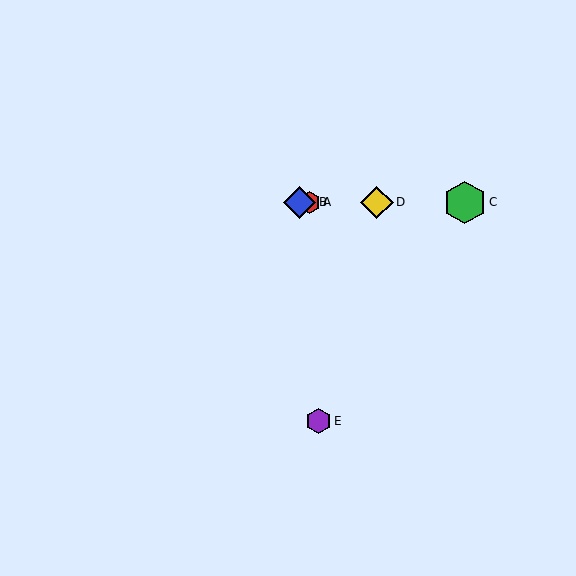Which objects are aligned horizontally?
Objects A, B, C, D are aligned horizontally.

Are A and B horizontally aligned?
Yes, both are at y≈202.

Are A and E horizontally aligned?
No, A is at y≈202 and E is at y≈421.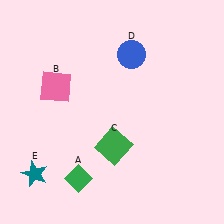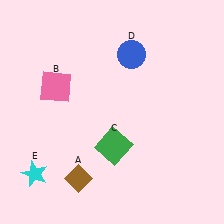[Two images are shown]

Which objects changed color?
A changed from green to brown. E changed from teal to cyan.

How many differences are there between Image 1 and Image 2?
There are 2 differences between the two images.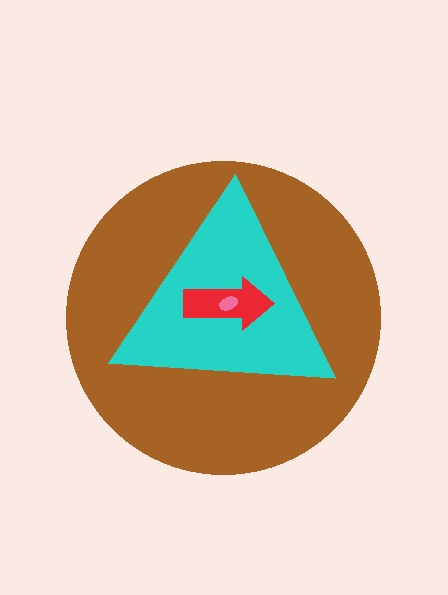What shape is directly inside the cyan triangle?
The red arrow.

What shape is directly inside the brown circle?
The cyan triangle.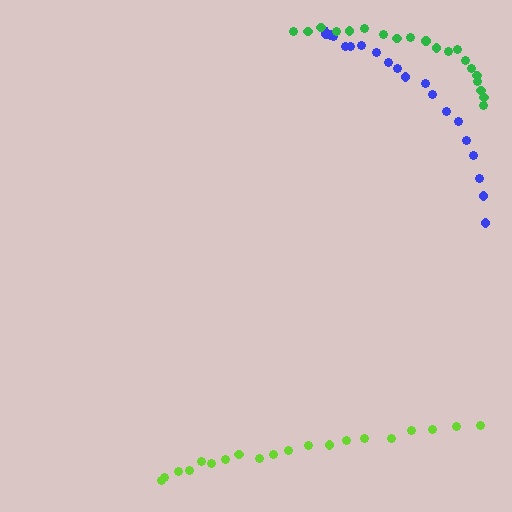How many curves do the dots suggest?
There are 3 distinct paths.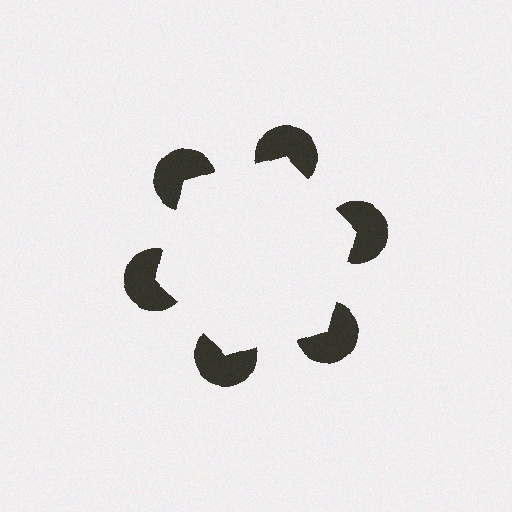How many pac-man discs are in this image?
There are 6 — one at each vertex of the illusory hexagon.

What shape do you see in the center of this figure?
An illusory hexagon — its edges are inferred from the aligned wedge cuts in the pac-man discs, not physically drawn.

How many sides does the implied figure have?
6 sides.